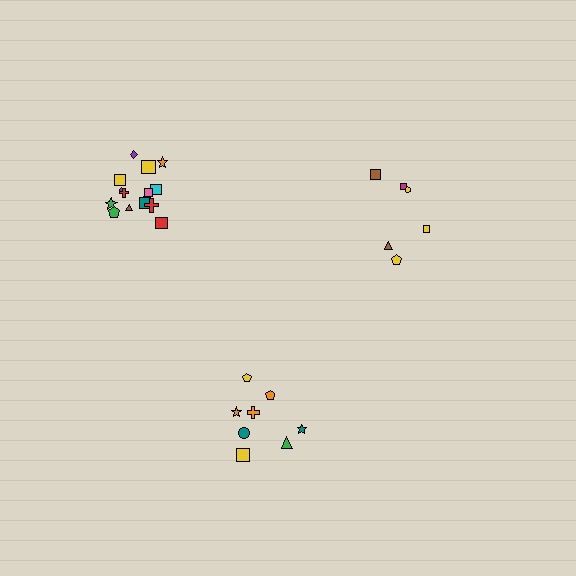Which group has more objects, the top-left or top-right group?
The top-left group.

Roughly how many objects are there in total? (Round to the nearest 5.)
Roughly 30 objects in total.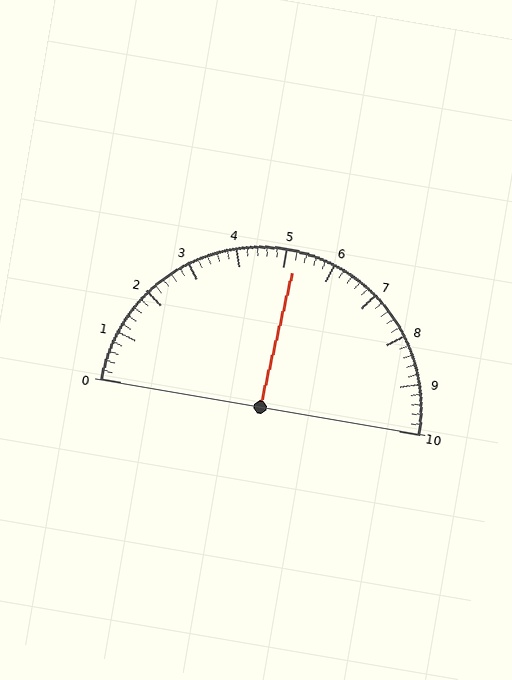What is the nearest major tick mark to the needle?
The nearest major tick mark is 5.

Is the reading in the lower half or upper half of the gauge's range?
The reading is in the upper half of the range (0 to 10).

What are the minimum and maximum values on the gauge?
The gauge ranges from 0 to 10.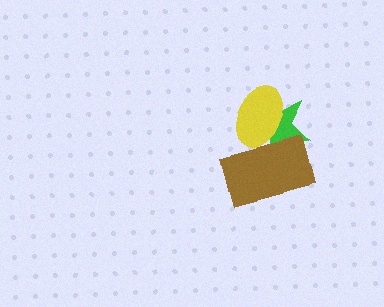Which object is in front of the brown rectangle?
The yellow ellipse is in front of the brown rectangle.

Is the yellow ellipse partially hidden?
No, no other shape covers it.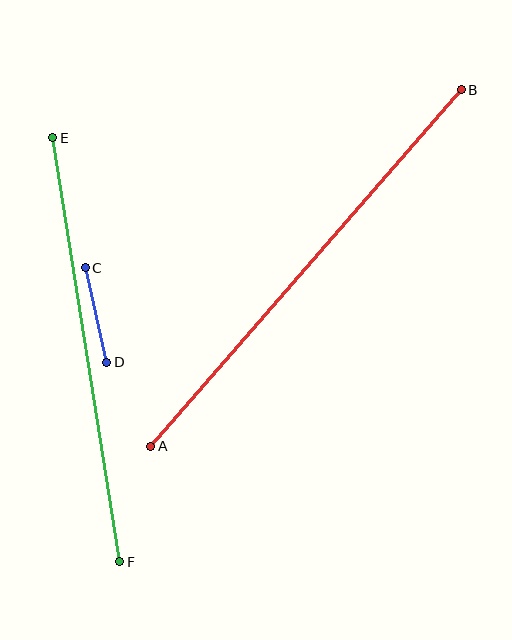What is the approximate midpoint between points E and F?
The midpoint is at approximately (86, 350) pixels.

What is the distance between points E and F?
The distance is approximately 429 pixels.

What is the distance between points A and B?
The distance is approximately 473 pixels.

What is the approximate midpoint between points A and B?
The midpoint is at approximately (306, 268) pixels.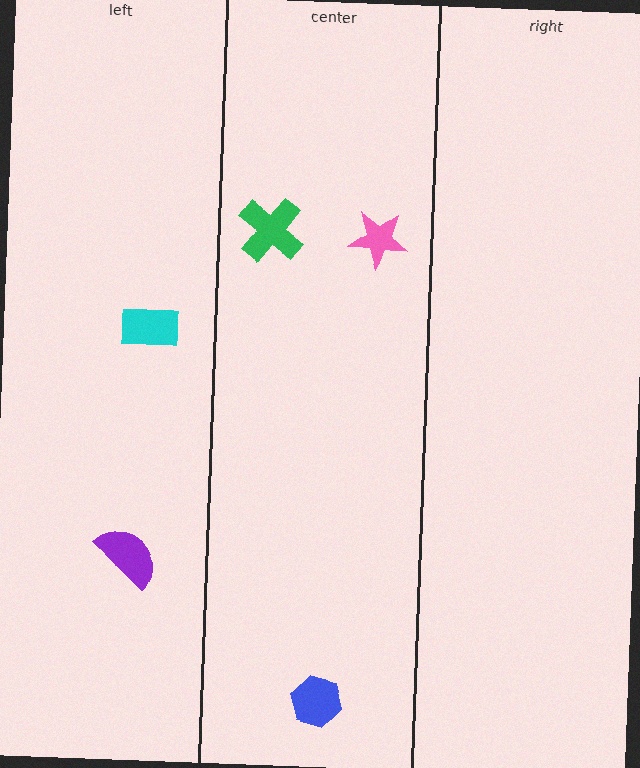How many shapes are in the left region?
2.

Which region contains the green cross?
The center region.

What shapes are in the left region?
The purple semicircle, the cyan rectangle.